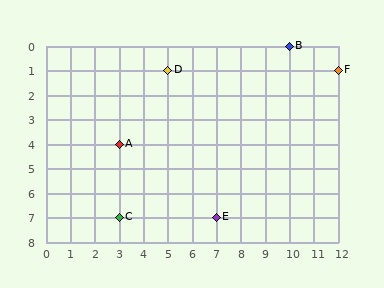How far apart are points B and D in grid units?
Points B and D are 5 columns and 1 row apart (about 5.1 grid units diagonally).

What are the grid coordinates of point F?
Point F is at grid coordinates (12, 1).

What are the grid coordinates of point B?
Point B is at grid coordinates (10, 0).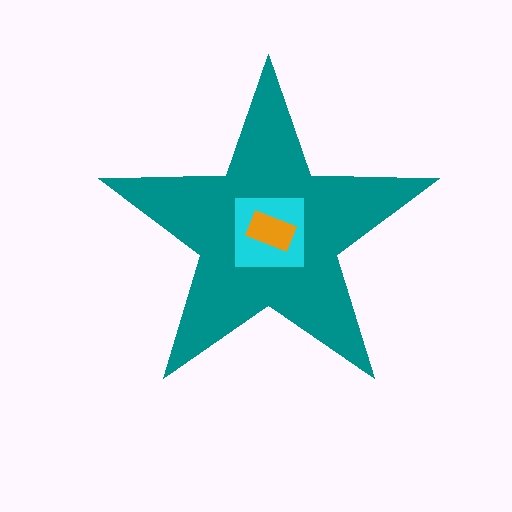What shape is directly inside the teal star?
The cyan square.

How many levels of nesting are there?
3.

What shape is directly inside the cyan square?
The orange rectangle.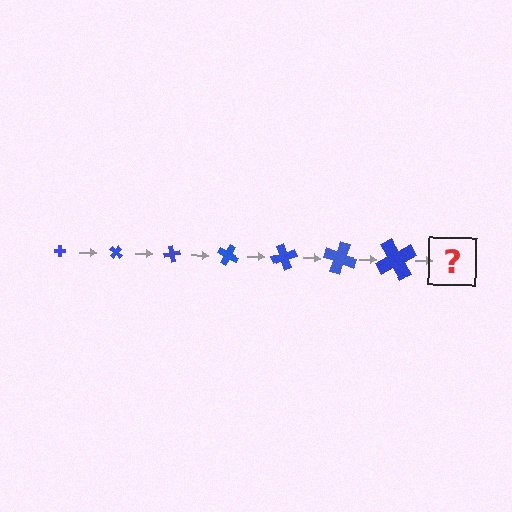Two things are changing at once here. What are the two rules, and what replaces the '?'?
The two rules are that the cross grows larger each step and it rotates 40 degrees each step. The '?' should be a cross, larger than the previous one and rotated 280 degrees from the start.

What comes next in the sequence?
The next element should be a cross, larger than the previous one and rotated 280 degrees from the start.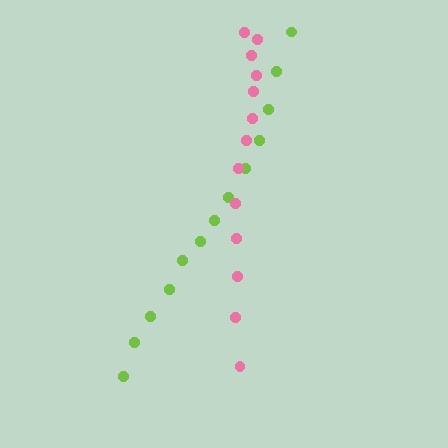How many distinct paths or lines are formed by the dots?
There are 2 distinct paths.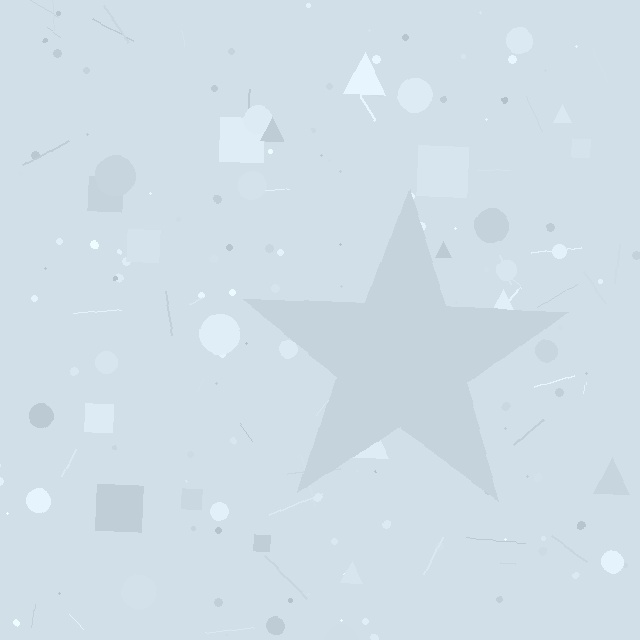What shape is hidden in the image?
A star is hidden in the image.